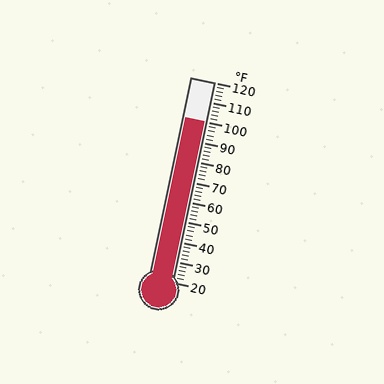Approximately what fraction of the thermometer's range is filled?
The thermometer is filled to approximately 80% of its range.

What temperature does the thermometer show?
The thermometer shows approximately 100°F.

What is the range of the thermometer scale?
The thermometer scale ranges from 20°F to 120°F.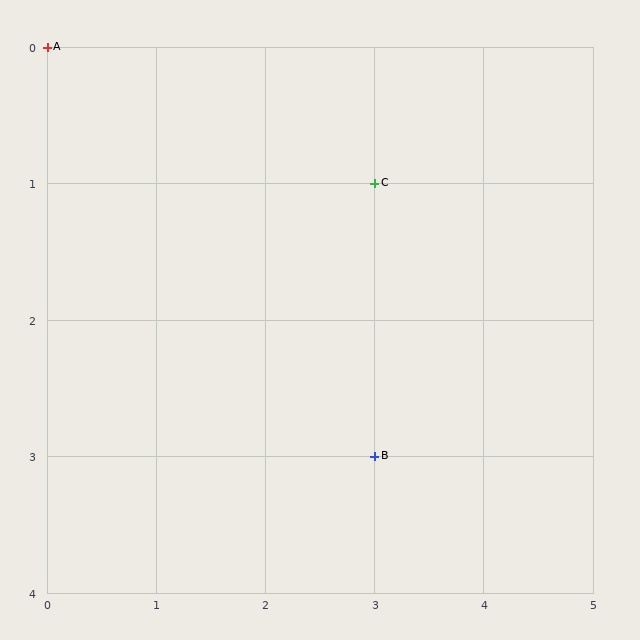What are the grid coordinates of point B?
Point B is at grid coordinates (3, 3).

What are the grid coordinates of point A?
Point A is at grid coordinates (0, 0).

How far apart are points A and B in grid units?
Points A and B are 3 columns and 3 rows apart (about 4.2 grid units diagonally).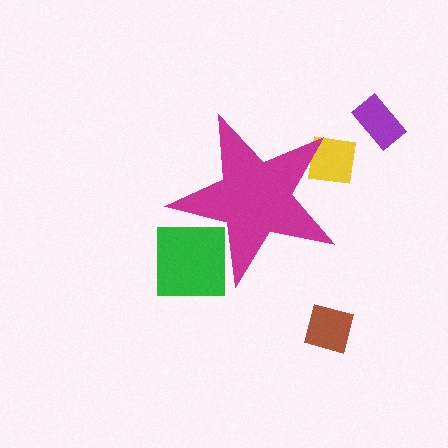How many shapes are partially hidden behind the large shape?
2 shapes are partially hidden.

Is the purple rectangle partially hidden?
No, the purple rectangle is fully visible.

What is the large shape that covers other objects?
A magenta star.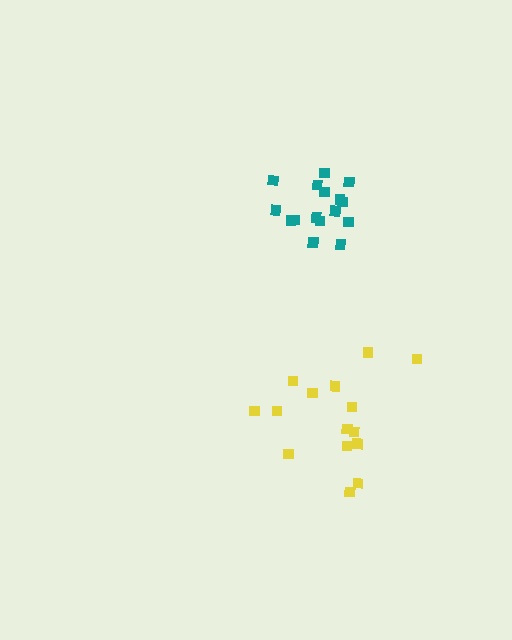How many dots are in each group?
Group 1: 15 dots, Group 2: 16 dots (31 total).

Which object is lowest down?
The yellow cluster is bottommost.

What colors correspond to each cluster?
The clusters are colored: yellow, teal.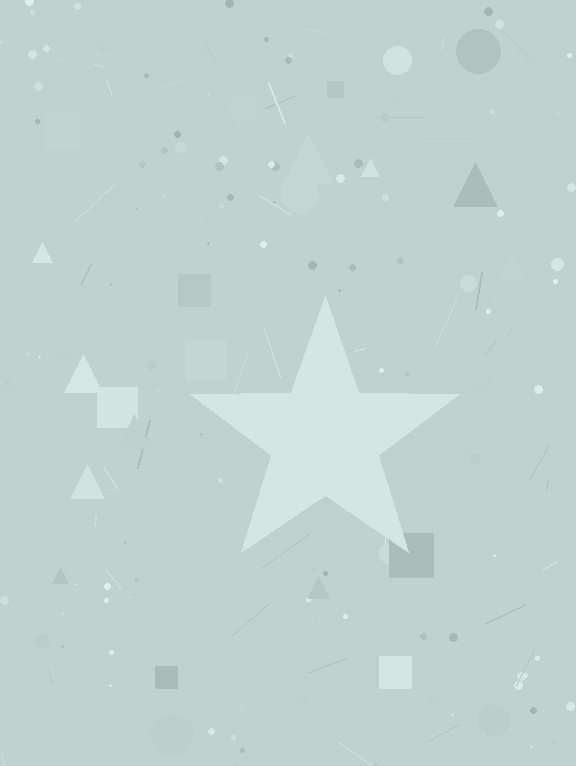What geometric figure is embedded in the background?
A star is embedded in the background.